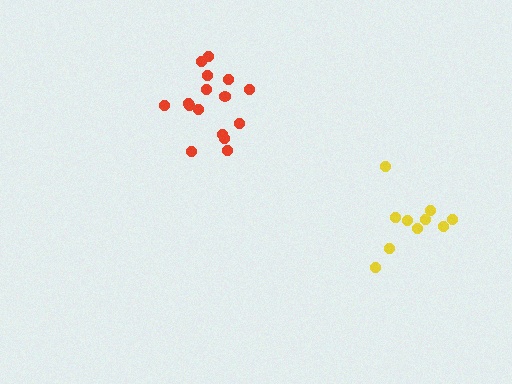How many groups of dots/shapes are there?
There are 2 groups.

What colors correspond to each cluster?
The clusters are colored: red, yellow.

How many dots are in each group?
Group 1: 16 dots, Group 2: 10 dots (26 total).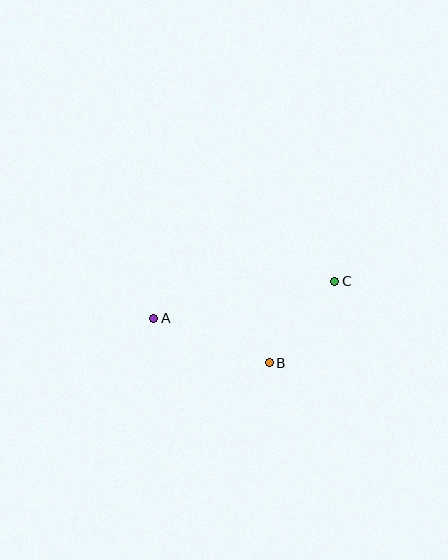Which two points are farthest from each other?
Points A and C are farthest from each other.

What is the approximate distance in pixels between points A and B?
The distance between A and B is approximately 124 pixels.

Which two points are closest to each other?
Points B and C are closest to each other.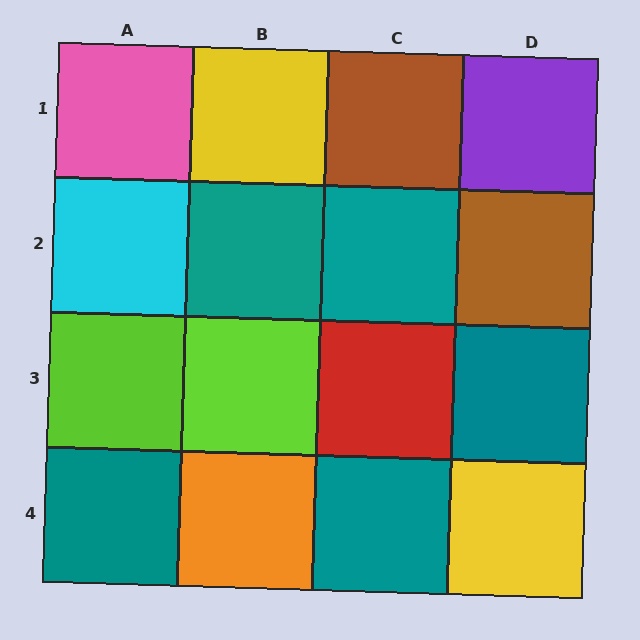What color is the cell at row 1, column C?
Brown.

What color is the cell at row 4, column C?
Teal.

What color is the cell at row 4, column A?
Teal.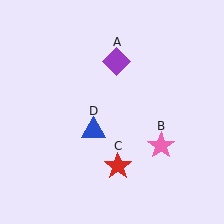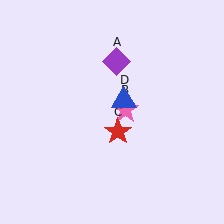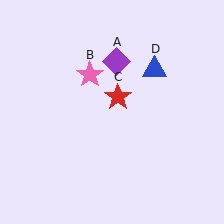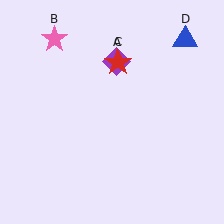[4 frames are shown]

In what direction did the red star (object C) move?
The red star (object C) moved up.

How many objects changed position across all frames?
3 objects changed position: pink star (object B), red star (object C), blue triangle (object D).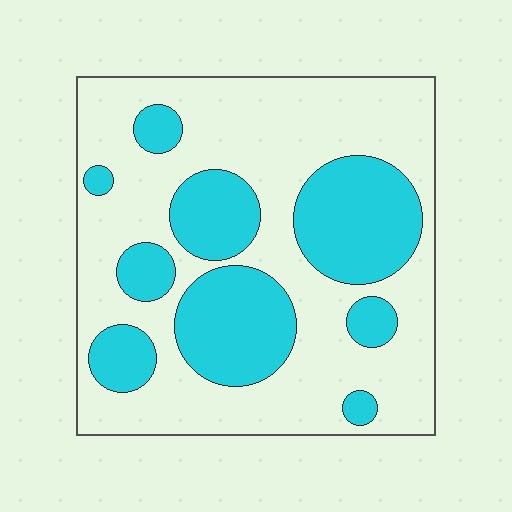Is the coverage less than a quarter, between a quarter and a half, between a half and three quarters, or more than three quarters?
Between a quarter and a half.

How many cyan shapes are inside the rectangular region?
9.